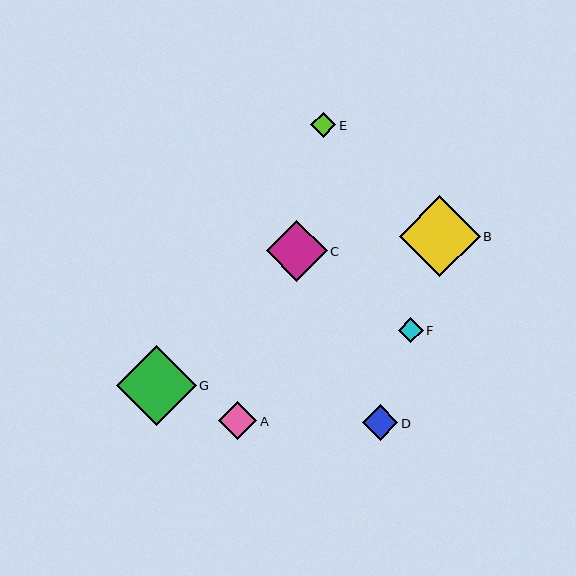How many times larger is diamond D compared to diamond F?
Diamond D is approximately 1.4 times the size of diamond F.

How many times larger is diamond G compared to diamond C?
Diamond G is approximately 1.3 times the size of diamond C.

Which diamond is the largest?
Diamond B is the largest with a size of approximately 81 pixels.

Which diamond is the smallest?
Diamond F is the smallest with a size of approximately 25 pixels.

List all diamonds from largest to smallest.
From largest to smallest: B, G, C, A, D, E, F.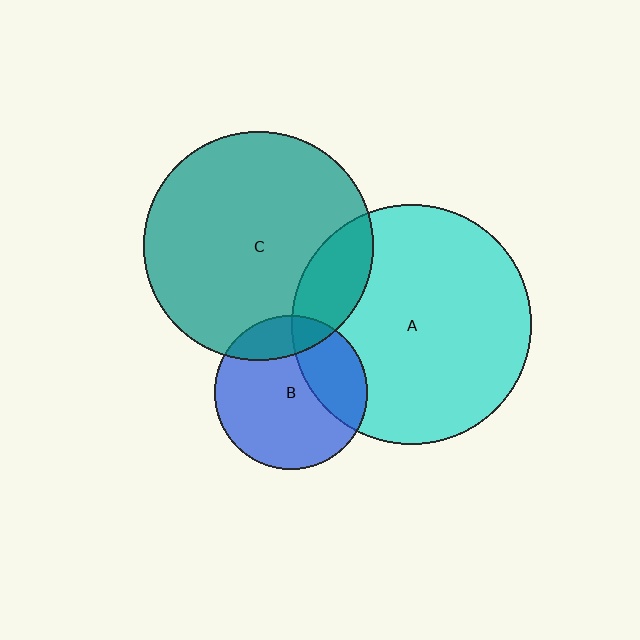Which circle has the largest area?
Circle A (cyan).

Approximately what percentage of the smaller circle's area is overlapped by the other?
Approximately 15%.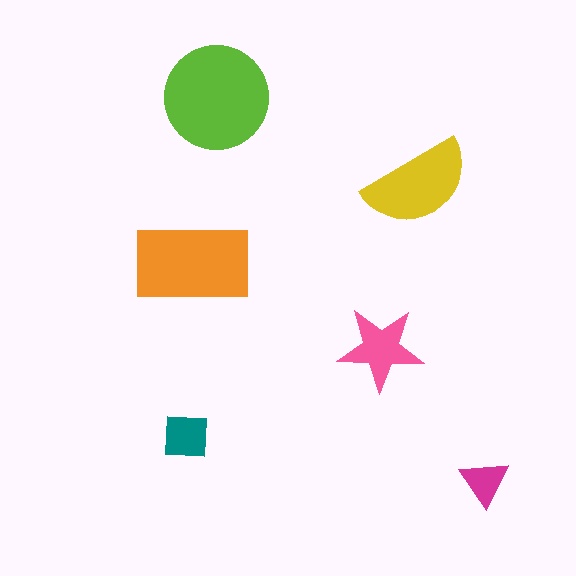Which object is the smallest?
The magenta triangle.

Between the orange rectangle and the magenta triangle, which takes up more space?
The orange rectangle.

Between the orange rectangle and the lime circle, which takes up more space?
The lime circle.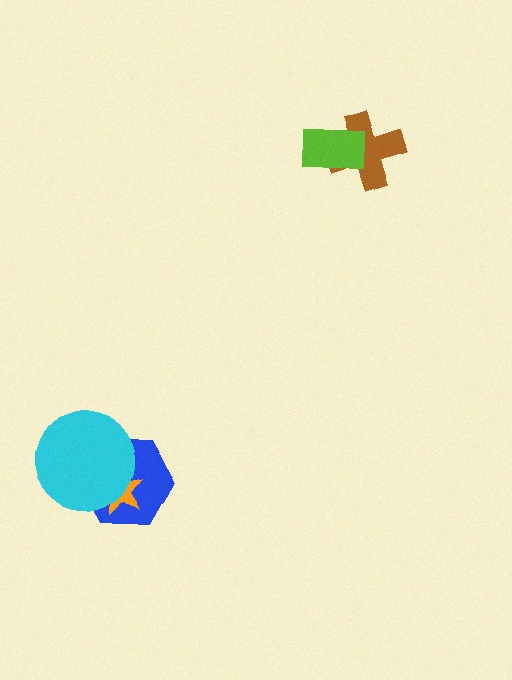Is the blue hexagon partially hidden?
Yes, it is partially covered by another shape.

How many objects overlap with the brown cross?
1 object overlaps with the brown cross.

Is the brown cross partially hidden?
Yes, it is partially covered by another shape.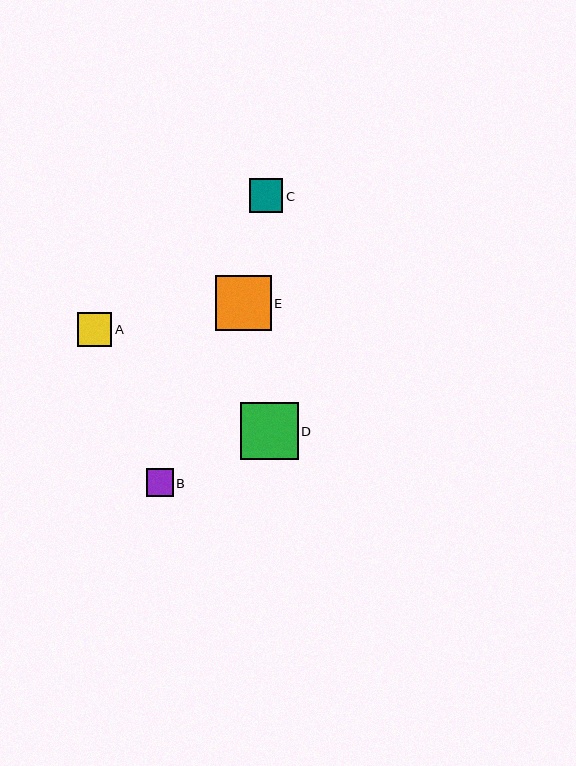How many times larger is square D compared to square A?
Square D is approximately 1.7 times the size of square A.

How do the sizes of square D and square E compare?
Square D and square E are approximately the same size.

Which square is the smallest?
Square B is the smallest with a size of approximately 27 pixels.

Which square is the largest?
Square D is the largest with a size of approximately 57 pixels.